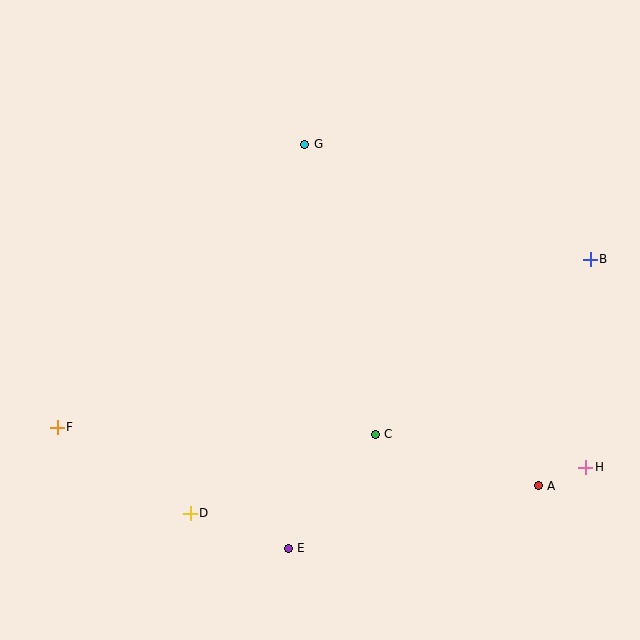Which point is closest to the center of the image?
Point C at (375, 434) is closest to the center.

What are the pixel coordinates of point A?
Point A is at (538, 486).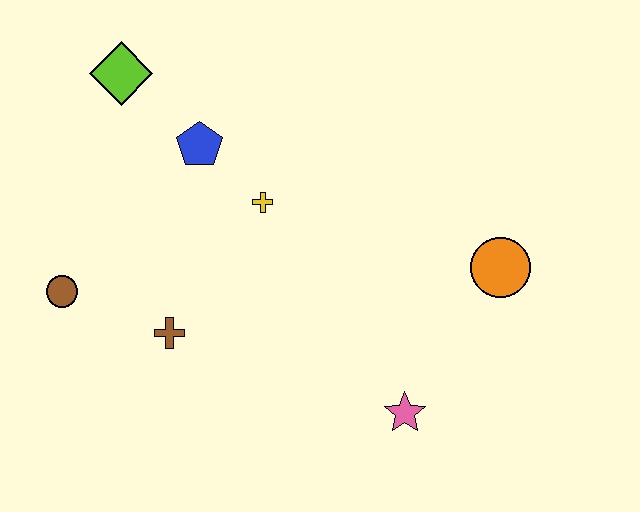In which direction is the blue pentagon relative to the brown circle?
The blue pentagon is above the brown circle.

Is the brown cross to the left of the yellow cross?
Yes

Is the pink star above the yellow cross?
No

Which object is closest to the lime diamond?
The blue pentagon is closest to the lime diamond.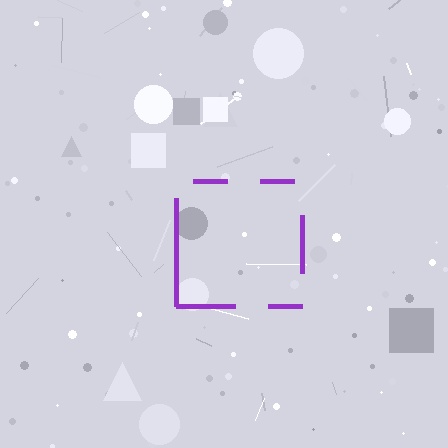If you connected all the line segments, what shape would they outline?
They would outline a square.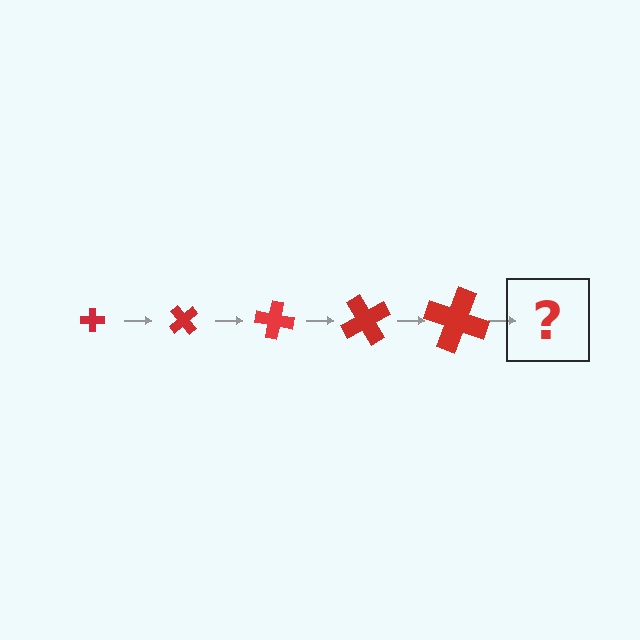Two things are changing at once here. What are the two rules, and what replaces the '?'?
The two rules are that the cross grows larger each step and it rotates 50 degrees each step. The '?' should be a cross, larger than the previous one and rotated 250 degrees from the start.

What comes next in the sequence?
The next element should be a cross, larger than the previous one and rotated 250 degrees from the start.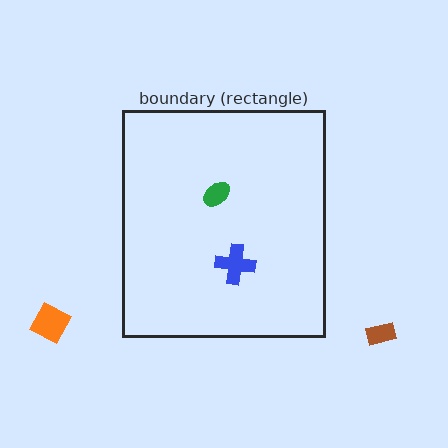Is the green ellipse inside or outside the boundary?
Inside.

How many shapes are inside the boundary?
2 inside, 2 outside.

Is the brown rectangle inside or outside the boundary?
Outside.